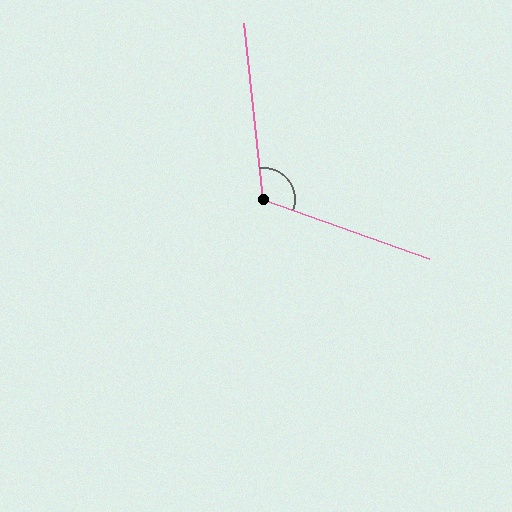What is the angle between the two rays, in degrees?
Approximately 116 degrees.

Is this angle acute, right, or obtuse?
It is obtuse.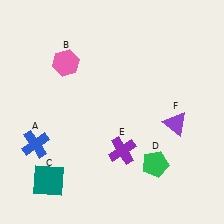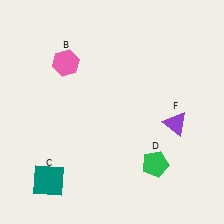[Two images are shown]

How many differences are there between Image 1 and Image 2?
There are 2 differences between the two images.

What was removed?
The purple cross (E), the blue cross (A) were removed in Image 2.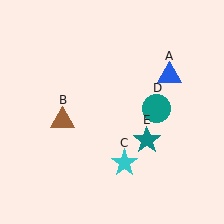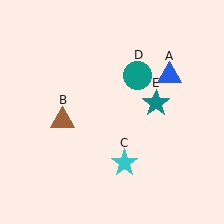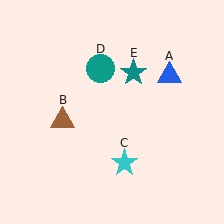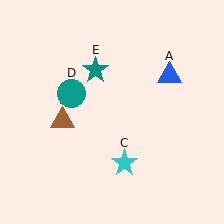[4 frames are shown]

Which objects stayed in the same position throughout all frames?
Blue triangle (object A) and brown triangle (object B) and cyan star (object C) remained stationary.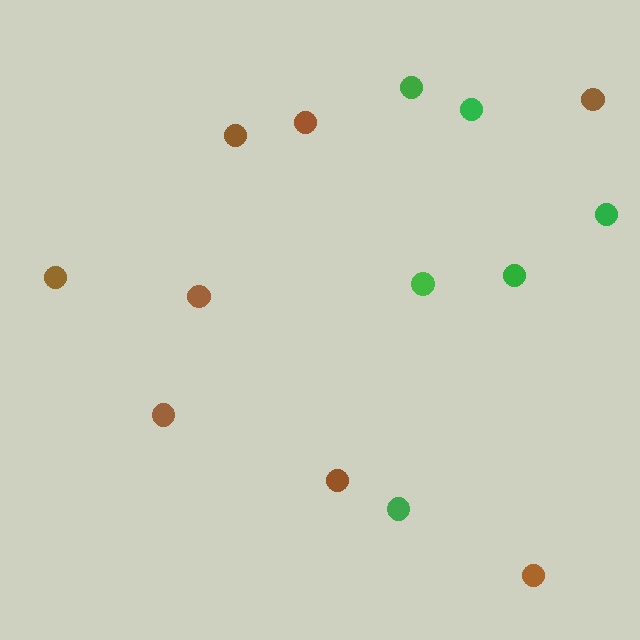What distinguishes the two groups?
There are 2 groups: one group of green circles (6) and one group of brown circles (8).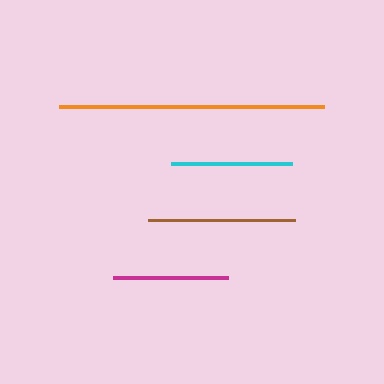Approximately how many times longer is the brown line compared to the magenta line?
The brown line is approximately 1.3 times the length of the magenta line.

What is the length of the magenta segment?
The magenta segment is approximately 114 pixels long.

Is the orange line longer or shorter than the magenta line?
The orange line is longer than the magenta line.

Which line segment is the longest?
The orange line is the longest at approximately 265 pixels.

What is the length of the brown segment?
The brown segment is approximately 148 pixels long.